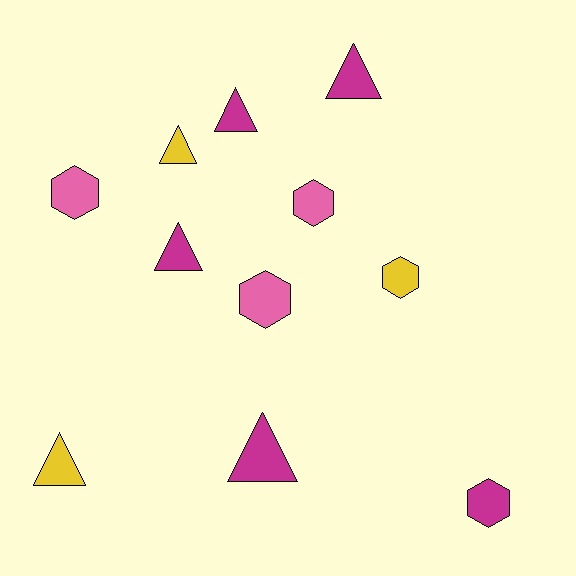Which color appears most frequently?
Magenta, with 5 objects.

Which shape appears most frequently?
Triangle, with 6 objects.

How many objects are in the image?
There are 11 objects.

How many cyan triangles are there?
There are no cyan triangles.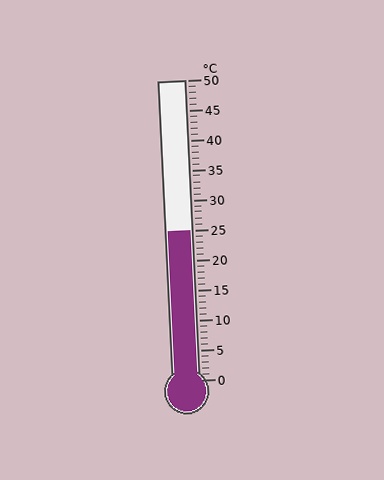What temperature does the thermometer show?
The thermometer shows approximately 25°C.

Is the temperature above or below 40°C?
The temperature is below 40°C.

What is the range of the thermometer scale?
The thermometer scale ranges from 0°C to 50°C.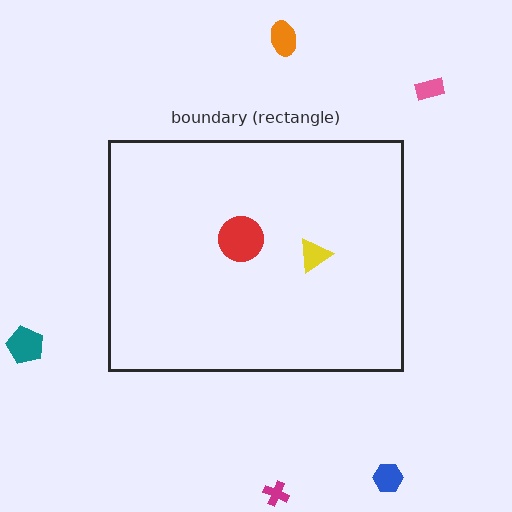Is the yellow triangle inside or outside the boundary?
Inside.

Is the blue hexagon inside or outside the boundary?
Outside.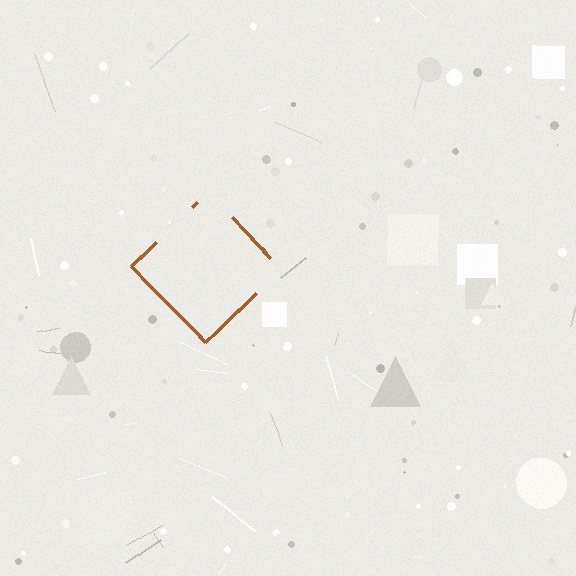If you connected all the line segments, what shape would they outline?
They would outline a diamond.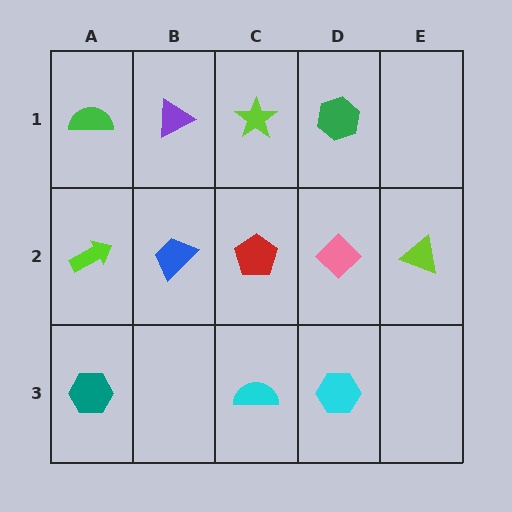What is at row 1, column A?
A green semicircle.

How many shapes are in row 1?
4 shapes.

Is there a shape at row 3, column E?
No, that cell is empty.